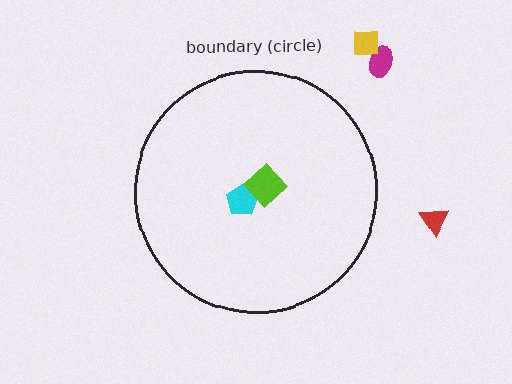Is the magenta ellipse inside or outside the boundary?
Outside.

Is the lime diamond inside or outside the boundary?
Inside.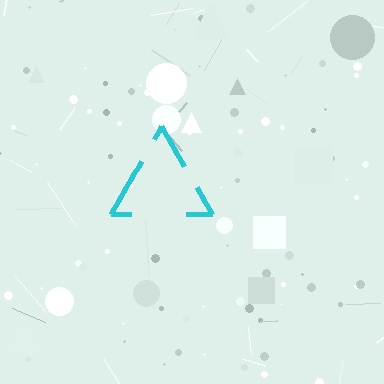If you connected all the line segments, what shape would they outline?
They would outline a triangle.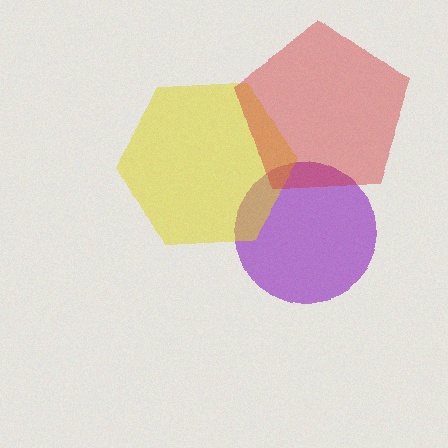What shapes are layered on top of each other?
The layered shapes are: a purple circle, a yellow hexagon, a red pentagon.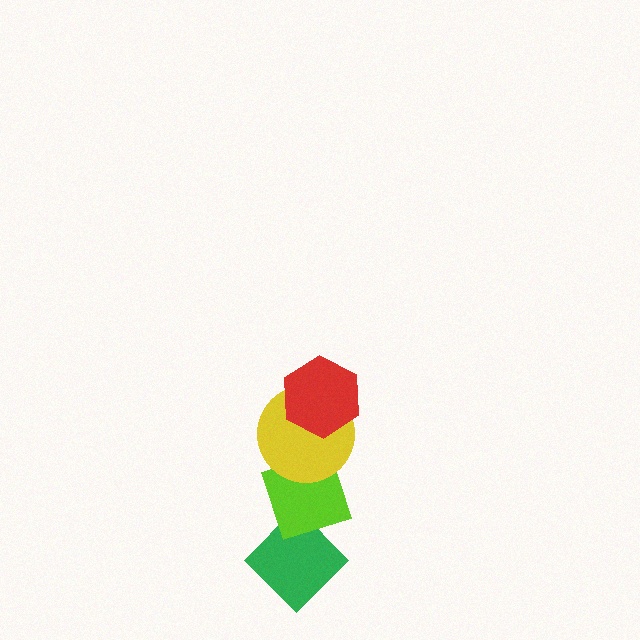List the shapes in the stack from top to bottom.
From top to bottom: the red hexagon, the yellow circle, the lime diamond, the green diamond.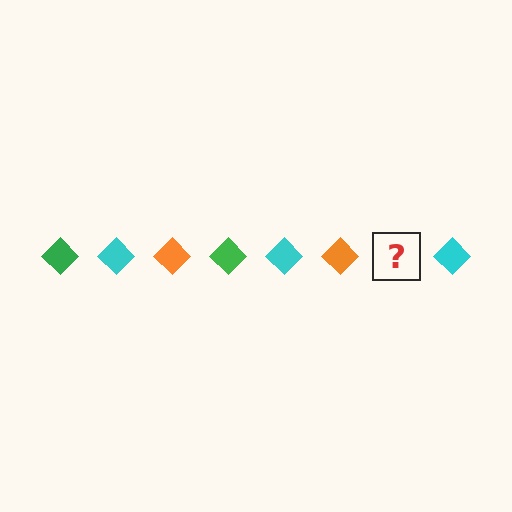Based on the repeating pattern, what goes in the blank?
The blank should be a green diamond.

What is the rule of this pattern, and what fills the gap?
The rule is that the pattern cycles through green, cyan, orange diamonds. The gap should be filled with a green diamond.